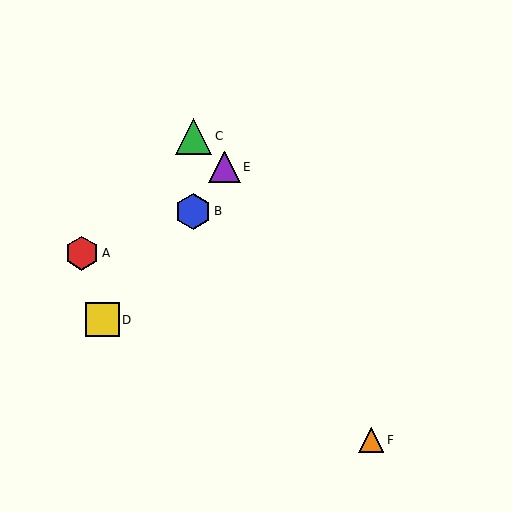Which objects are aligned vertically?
Objects B, C are aligned vertically.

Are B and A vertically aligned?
No, B is at x≈193 and A is at x≈82.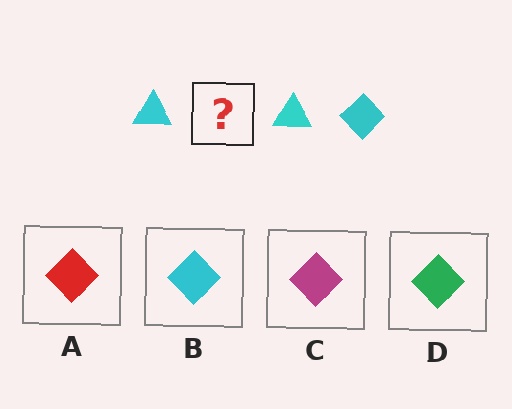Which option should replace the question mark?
Option B.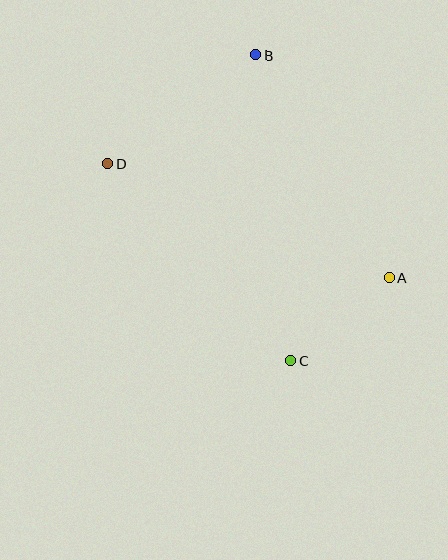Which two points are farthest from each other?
Points B and C are farthest from each other.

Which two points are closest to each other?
Points A and C are closest to each other.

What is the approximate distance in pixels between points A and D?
The distance between A and D is approximately 304 pixels.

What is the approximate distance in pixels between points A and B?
The distance between A and B is approximately 260 pixels.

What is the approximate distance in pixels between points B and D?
The distance between B and D is approximately 183 pixels.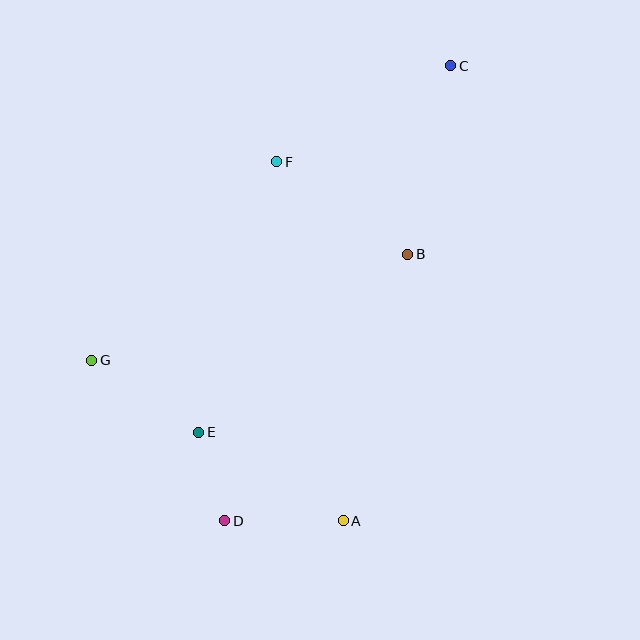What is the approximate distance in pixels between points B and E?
The distance between B and E is approximately 275 pixels.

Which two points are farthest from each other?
Points C and D are farthest from each other.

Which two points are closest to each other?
Points D and E are closest to each other.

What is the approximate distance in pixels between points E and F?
The distance between E and F is approximately 281 pixels.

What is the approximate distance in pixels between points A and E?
The distance between A and E is approximately 170 pixels.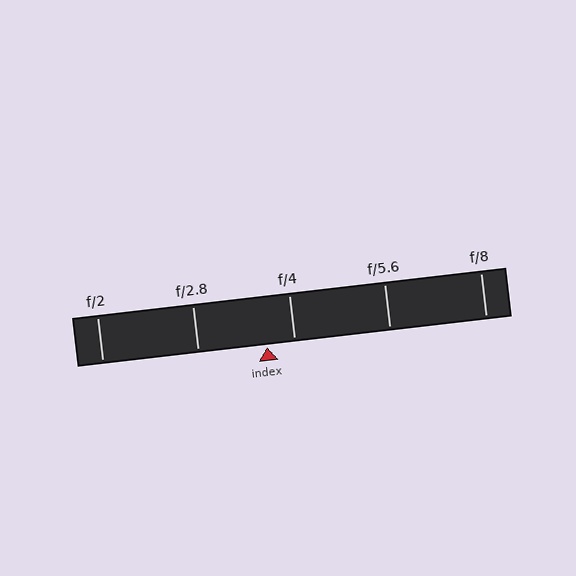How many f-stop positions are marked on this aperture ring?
There are 5 f-stop positions marked.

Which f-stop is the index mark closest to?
The index mark is closest to f/4.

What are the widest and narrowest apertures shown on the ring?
The widest aperture shown is f/2 and the narrowest is f/8.